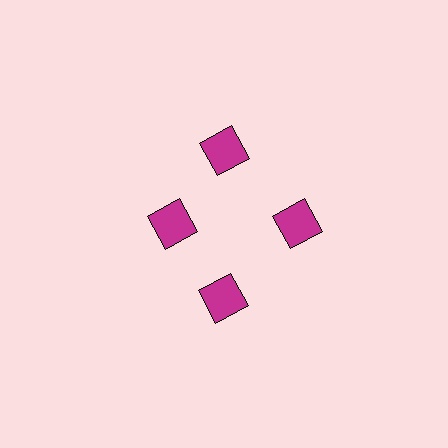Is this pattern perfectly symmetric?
No. The 4 magenta squares are arranged in a ring, but one element near the 9 o'clock position is pulled inward toward the center, breaking the 4-fold rotational symmetry.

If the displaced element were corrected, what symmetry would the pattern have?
It would have 4-fold rotational symmetry — the pattern would map onto itself every 90 degrees.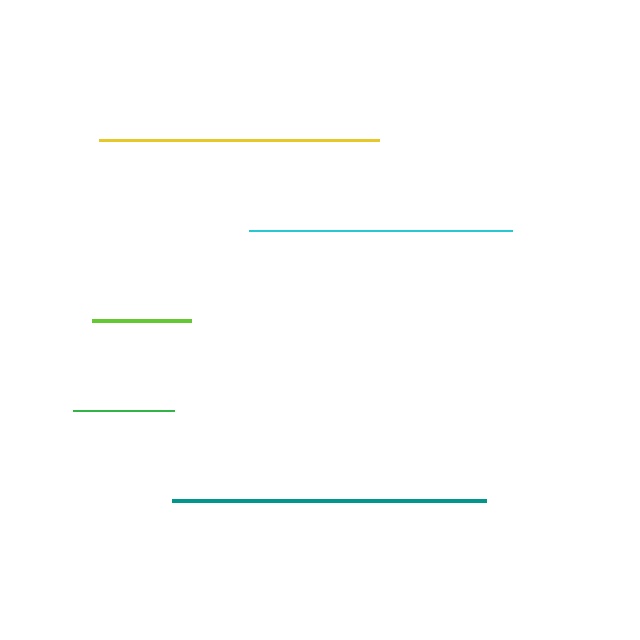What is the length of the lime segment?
The lime segment is approximately 98 pixels long.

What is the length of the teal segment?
The teal segment is approximately 314 pixels long.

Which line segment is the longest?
The teal line is the longest at approximately 314 pixels.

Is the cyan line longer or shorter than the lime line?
The cyan line is longer than the lime line.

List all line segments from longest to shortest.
From longest to shortest: teal, yellow, cyan, green, lime.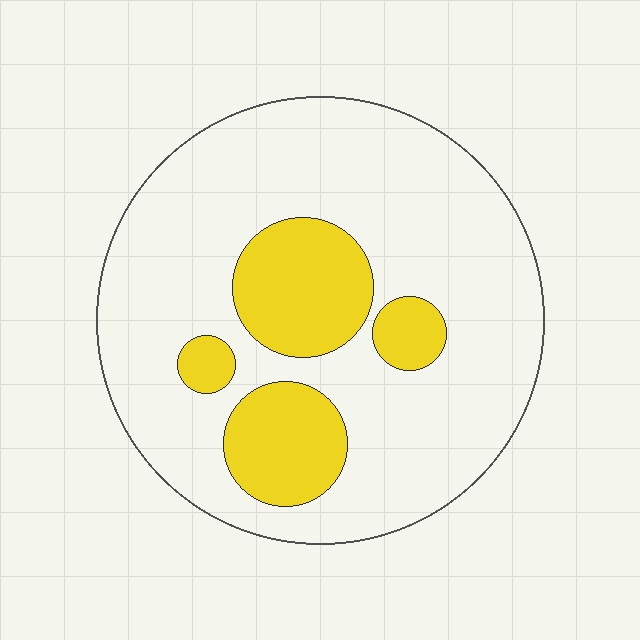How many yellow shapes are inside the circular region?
4.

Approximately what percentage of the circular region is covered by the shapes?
Approximately 20%.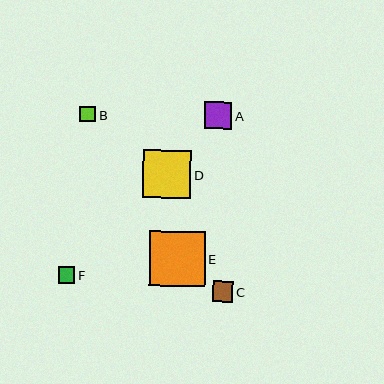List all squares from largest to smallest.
From largest to smallest: E, D, A, C, F, B.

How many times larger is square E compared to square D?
Square E is approximately 1.2 times the size of square D.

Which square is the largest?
Square E is the largest with a size of approximately 55 pixels.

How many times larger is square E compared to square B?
Square E is approximately 3.5 times the size of square B.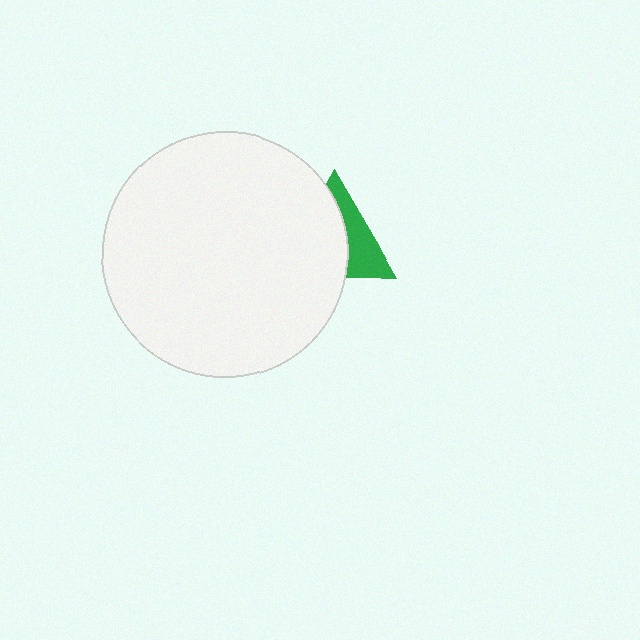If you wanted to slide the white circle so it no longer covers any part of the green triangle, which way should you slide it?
Slide it left — that is the most direct way to separate the two shapes.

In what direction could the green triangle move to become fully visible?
The green triangle could move right. That would shift it out from behind the white circle entirely.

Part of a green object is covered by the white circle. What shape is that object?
It is a triangle.